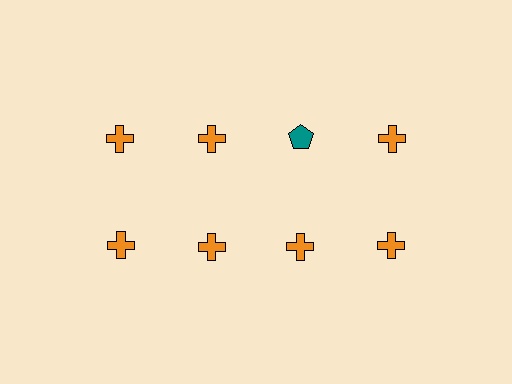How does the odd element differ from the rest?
It differs in both color (teal instead of orange) and shape (pentagon instead of cross).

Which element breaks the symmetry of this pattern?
The teal pentagon in the top row, center column breaks the symmetry. All other shapes are orange crosses.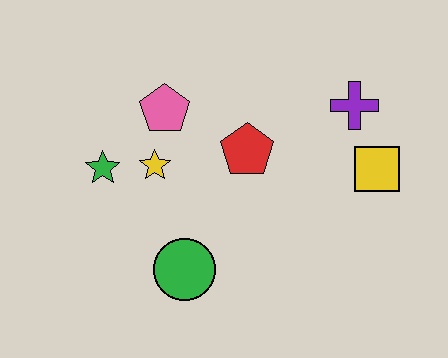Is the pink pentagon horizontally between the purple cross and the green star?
Yes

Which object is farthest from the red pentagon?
The green star is farthest from the red pentagon.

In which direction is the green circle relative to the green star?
The green circle is below the green star.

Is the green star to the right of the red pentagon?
No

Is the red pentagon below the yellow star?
No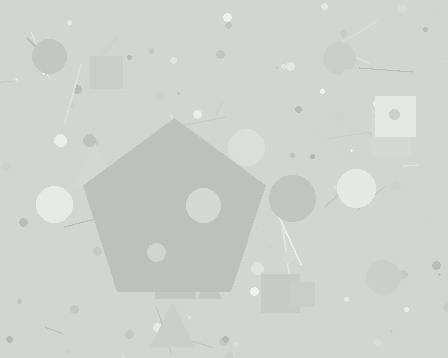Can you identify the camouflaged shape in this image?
The camouflaged shape is a pentagon.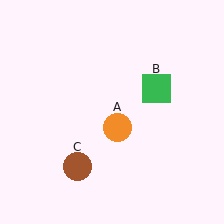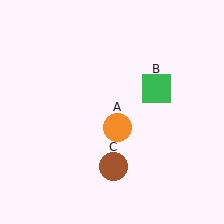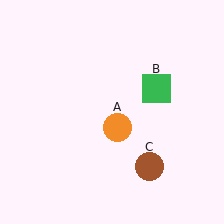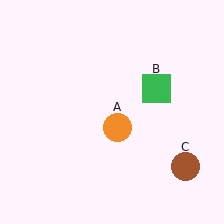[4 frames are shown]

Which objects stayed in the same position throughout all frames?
Orange circle (object A) and green square (object B) remained stationary.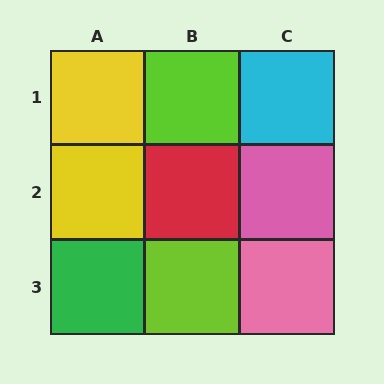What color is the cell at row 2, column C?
Pink.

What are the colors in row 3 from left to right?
Green, lime, pink.